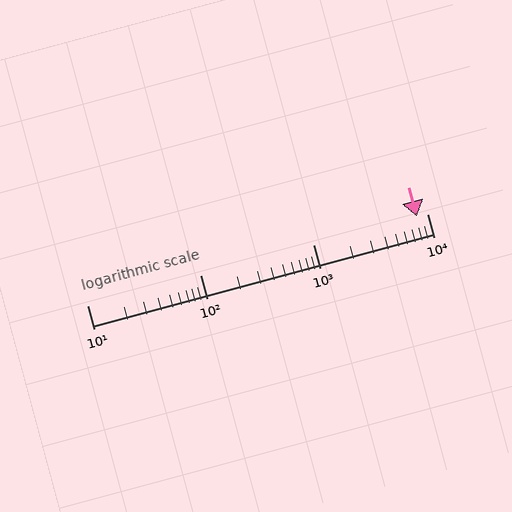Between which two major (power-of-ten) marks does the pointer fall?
The pointer is between 1000 and 10000.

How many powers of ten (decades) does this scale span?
The scale spans 3 decades, from 10 to 10000.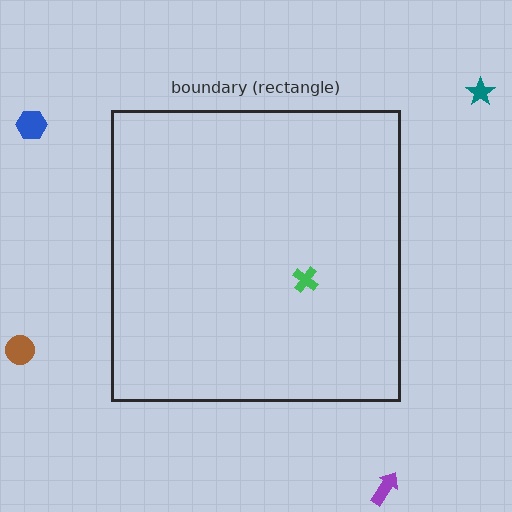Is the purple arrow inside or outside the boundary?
Outside.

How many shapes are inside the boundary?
1 inside, 4 outside.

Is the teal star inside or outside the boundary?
Outside.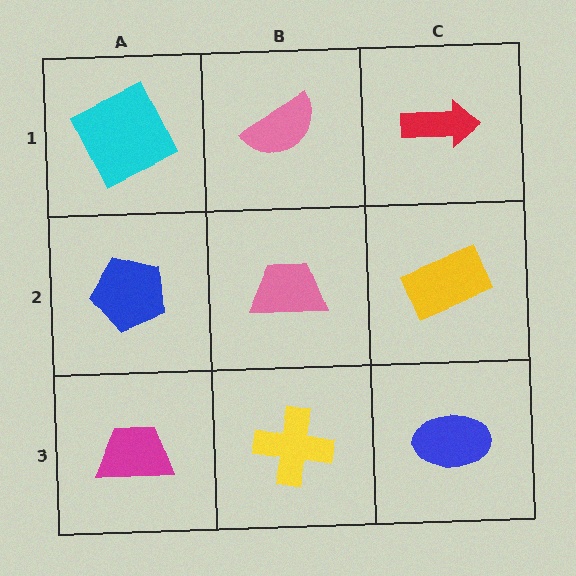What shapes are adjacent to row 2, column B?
A pink semicircle (row 1, column B), a yellow cross (row 3, column B), a blue pentagon (row 2, column A), a yellow rectangle (row 2, column C).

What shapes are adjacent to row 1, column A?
A blue pentagon (row 2, column A), a pink semicircle (row 1, column B).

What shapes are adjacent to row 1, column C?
A yellow rectangle (row 2, column C), a pink semicircle (row 1, column B).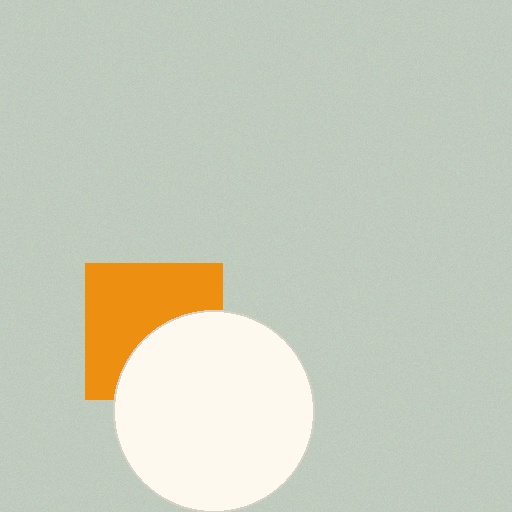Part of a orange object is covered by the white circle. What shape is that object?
It is a square.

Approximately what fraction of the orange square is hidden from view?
Roughly 41% of the orange square is hidden behind the white circle.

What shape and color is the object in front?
The object in front is a white circle.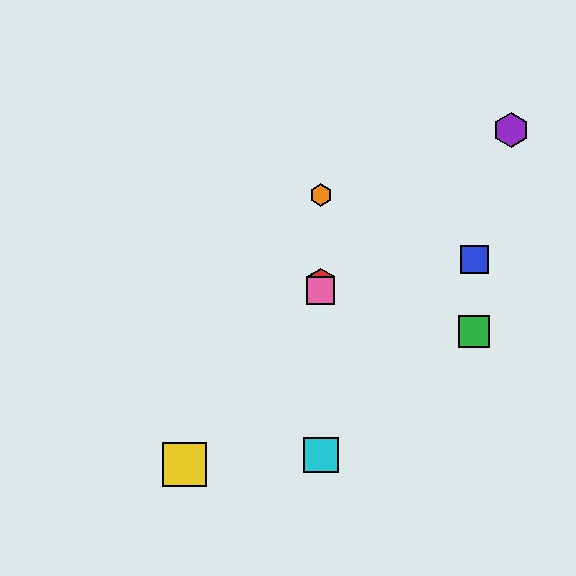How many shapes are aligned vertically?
4 shapes (the red hexagon, the orange hexagon, the cyan square, the pink square) are aligned vertically.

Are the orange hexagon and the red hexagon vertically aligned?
Yes, both are at x≈321.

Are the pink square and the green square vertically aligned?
No, the pink square is at x≈321 and the green square is at x≈474.